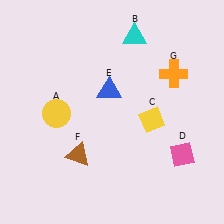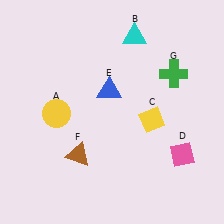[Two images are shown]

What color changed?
The cross (G) changed from orange in Image 1 to green in Image 2.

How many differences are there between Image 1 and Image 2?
There is 1 difference between the two images.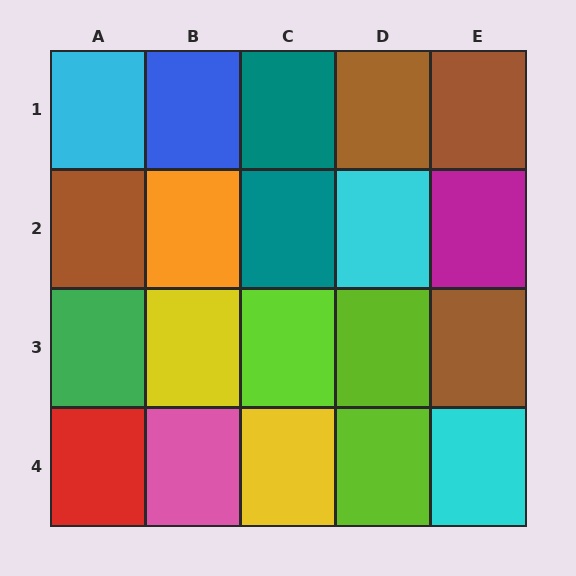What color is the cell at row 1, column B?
Blue.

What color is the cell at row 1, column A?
Cyan.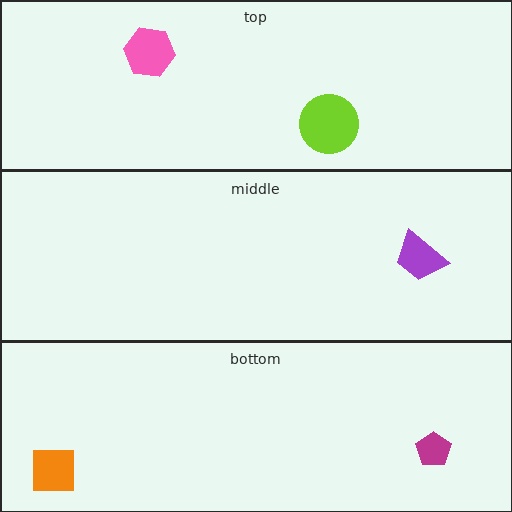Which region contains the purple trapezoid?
The middle region.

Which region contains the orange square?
The bottom region.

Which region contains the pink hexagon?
The top region.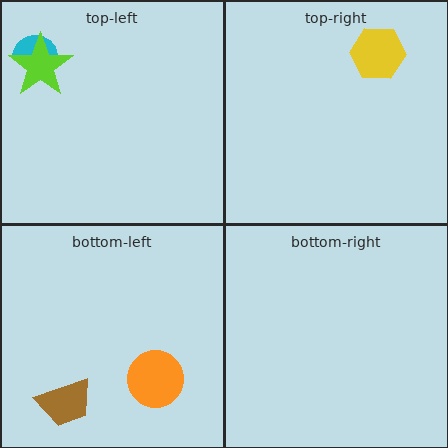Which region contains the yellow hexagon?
The top-right region.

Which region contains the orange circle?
The bottom-left region.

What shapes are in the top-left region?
The cyan semicircle, the lime star.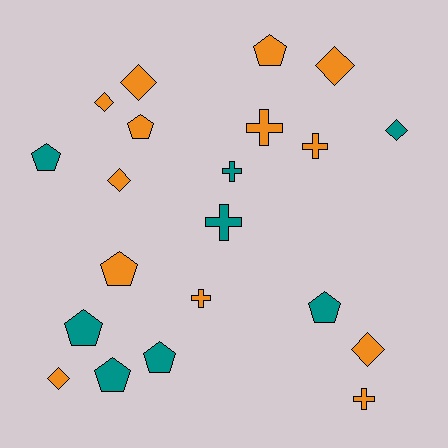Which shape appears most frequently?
Pentagon, with 8 objects.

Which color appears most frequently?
Orange, with 13 objects.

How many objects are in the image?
There are 21 objects.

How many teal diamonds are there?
There is 1 teal diamond.